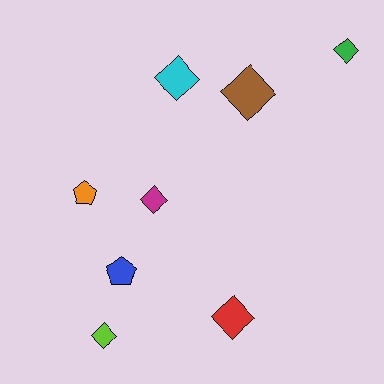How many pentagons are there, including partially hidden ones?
There are 2 pentagons.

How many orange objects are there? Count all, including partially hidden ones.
There is 1 orange object.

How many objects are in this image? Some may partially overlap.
There are 8 objects.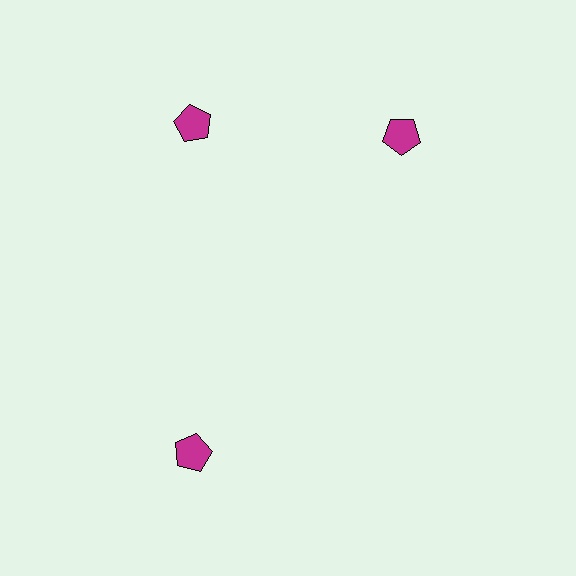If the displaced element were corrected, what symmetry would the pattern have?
It would have 3-fold rotational symmetry — the pattern would map onto itself every 120 degrees.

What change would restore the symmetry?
The symmetry would be restored by rotating it back into even spacing with its neighbors so that all 3 pentagons sit at equal angles and equal distance from the center.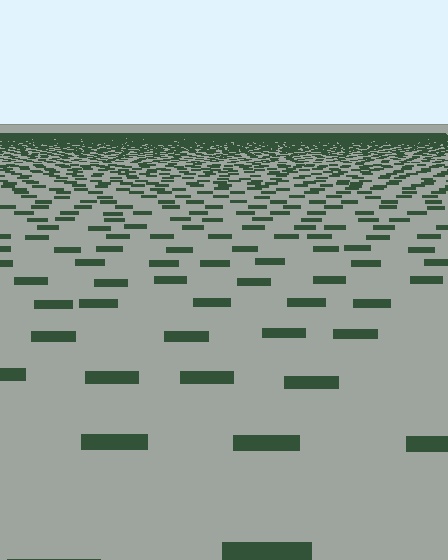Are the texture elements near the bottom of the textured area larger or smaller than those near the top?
Larger. Near the bottom, elements are closer to the viewer and appear at a bigger on-screen size.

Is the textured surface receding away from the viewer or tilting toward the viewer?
The surface is receding away from the viewer. Texture elements get smaller and denser toward the top.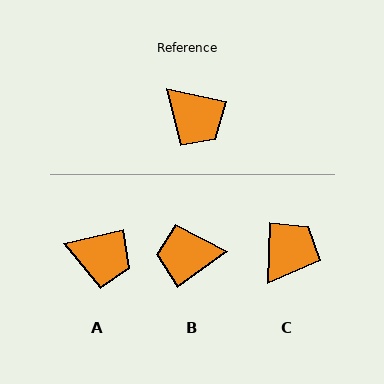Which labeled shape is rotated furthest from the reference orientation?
B, about 131 degrees away.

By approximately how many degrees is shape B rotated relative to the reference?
Approximately 131 degrees clockwise.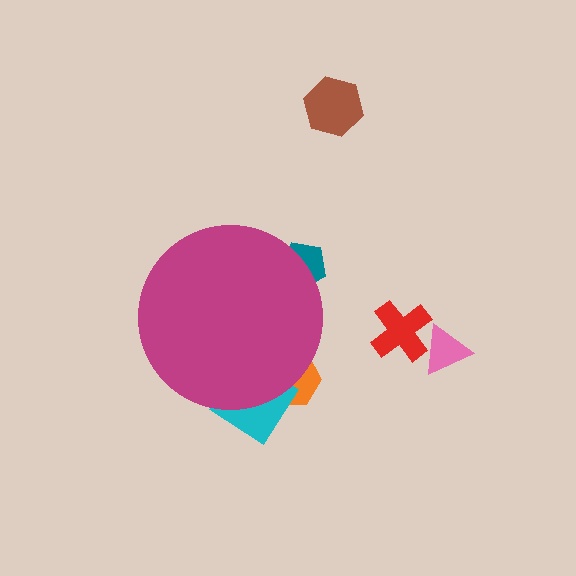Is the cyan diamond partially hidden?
Yes, the cyan diamond is partially hidden behind the magenta circle.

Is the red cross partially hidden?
No, the red cross is fully visible.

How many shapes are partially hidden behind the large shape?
3 shapes are partially hidden.